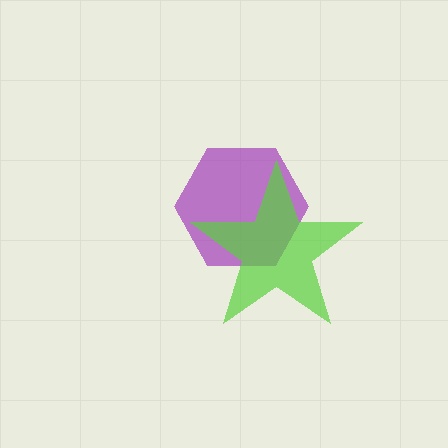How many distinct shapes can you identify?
There are 2 distinct shapes: a purple hexagon, a lime star.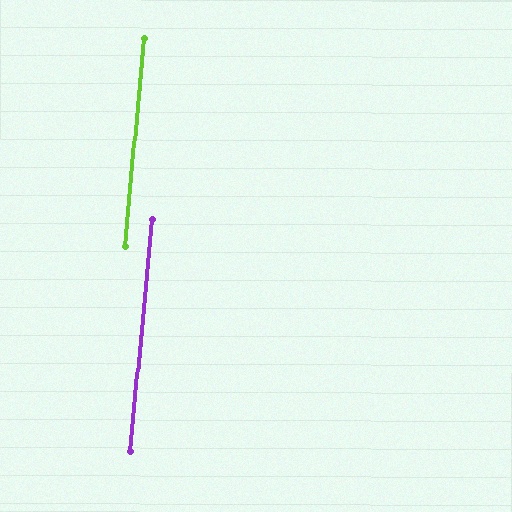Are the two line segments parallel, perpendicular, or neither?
Parallel — their directions differ by only 0.2°.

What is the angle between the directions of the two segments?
Approximately 0 degrees.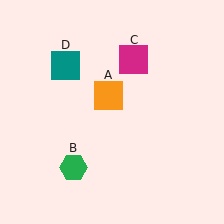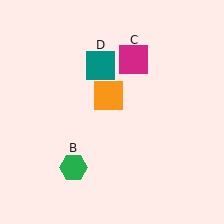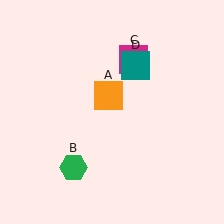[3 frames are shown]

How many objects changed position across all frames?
1 object changed position: teal square (object D).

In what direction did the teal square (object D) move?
The teal square (object D) moved right.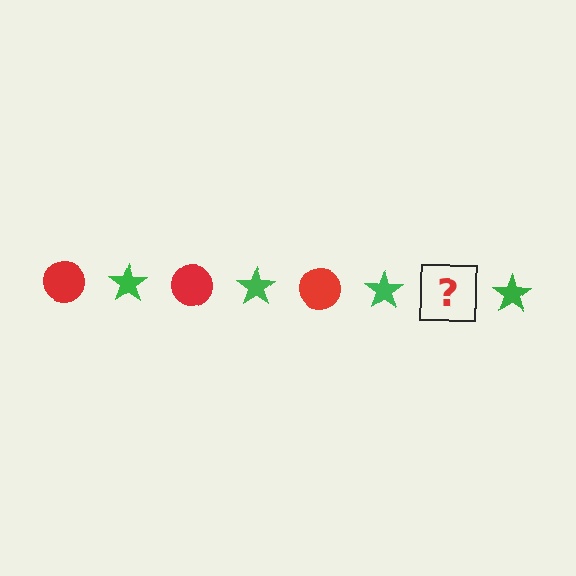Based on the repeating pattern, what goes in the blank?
The blank should be a red circle.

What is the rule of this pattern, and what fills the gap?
The rule is that the pattern alternates between red circle and green star. The gap should be filled with a red circle.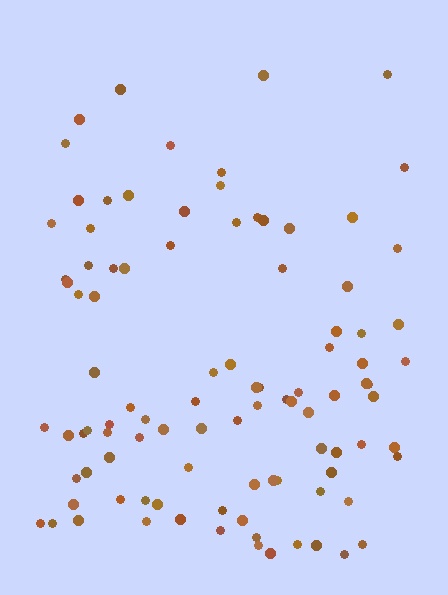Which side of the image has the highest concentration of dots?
The bottom.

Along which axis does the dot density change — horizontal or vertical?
Vertical.